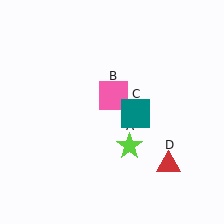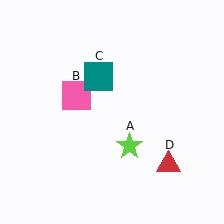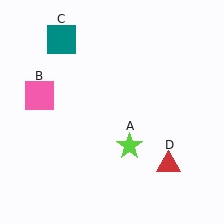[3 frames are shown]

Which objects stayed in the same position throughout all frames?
Lime star (object A) and red triangle (object D) remained stationary.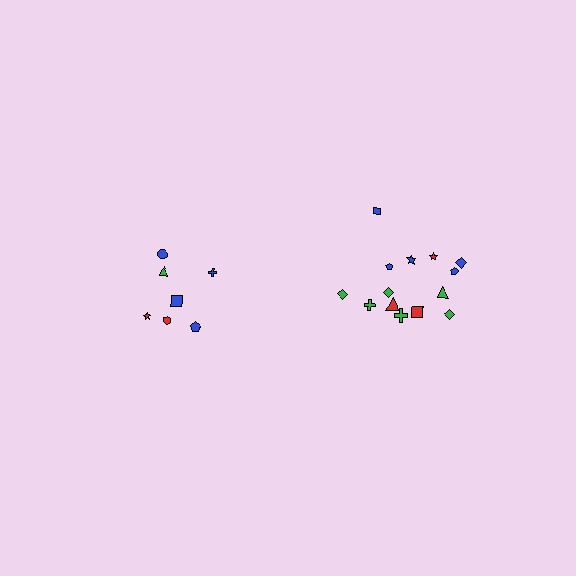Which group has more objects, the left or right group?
The right group.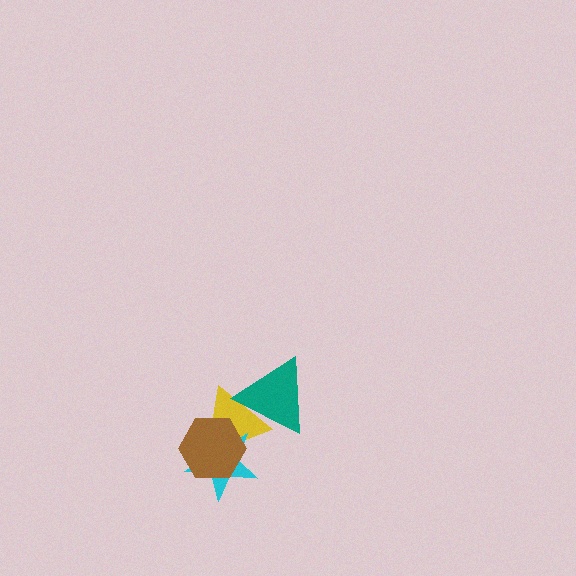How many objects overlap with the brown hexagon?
2 objects overlap with the brown hexagon.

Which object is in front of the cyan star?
The brown hexagon is in front of the cyan star.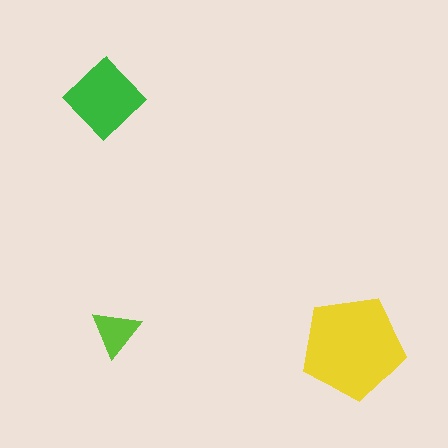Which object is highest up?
The green diamond is topmost.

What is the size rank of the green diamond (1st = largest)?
2nd.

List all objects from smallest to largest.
The lime triangle, the green diamond, the yellow pentagon.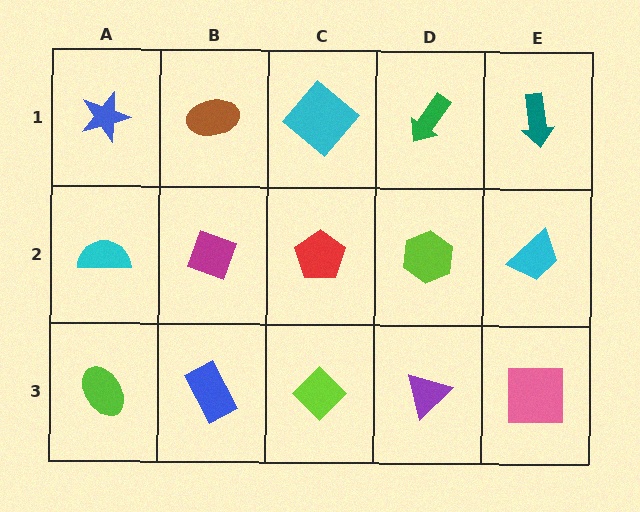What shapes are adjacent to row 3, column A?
A cyan semicircle (row 2, column A), a blue rectangle (row 3, column B).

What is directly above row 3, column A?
A cyan semicircle.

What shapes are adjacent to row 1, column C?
A red pentagon (row 2, column C), a brown ellipse (row 1, column B), a green arrow (row 1, column D).